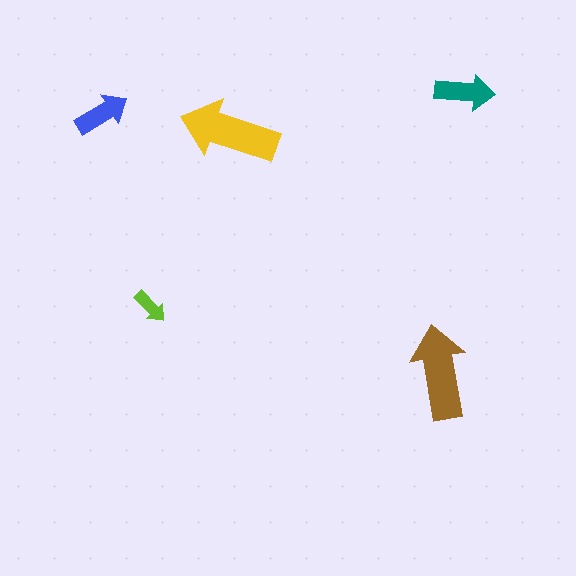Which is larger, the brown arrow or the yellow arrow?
The yellow one.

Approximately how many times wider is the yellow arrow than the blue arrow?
About 2 times wider.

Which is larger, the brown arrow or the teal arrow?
The brown one.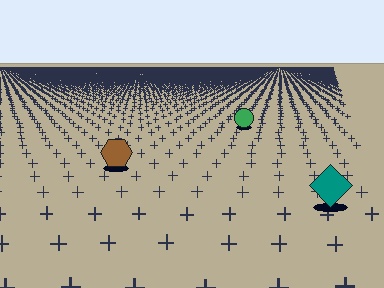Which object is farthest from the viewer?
The green circle is farthest from the viewer. It appears smaller and the ground texture around it is denser.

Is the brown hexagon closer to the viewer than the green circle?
Yes. The brown hexagon is closer — you can tell from the texture gradient: the ground texture is coarser near it.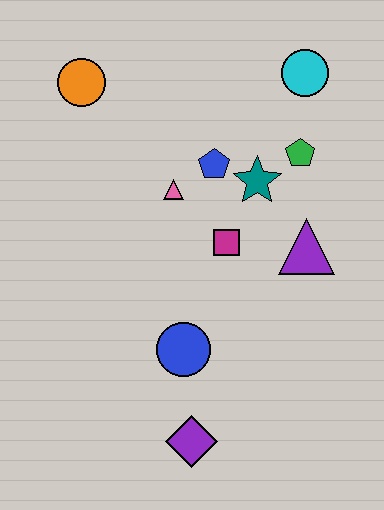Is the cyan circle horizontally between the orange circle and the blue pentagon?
No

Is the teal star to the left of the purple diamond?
No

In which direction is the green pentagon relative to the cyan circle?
The green pentagon is below the cyan circle.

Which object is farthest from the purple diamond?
The cyan circle is farthest from the purple diamond.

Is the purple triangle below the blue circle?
No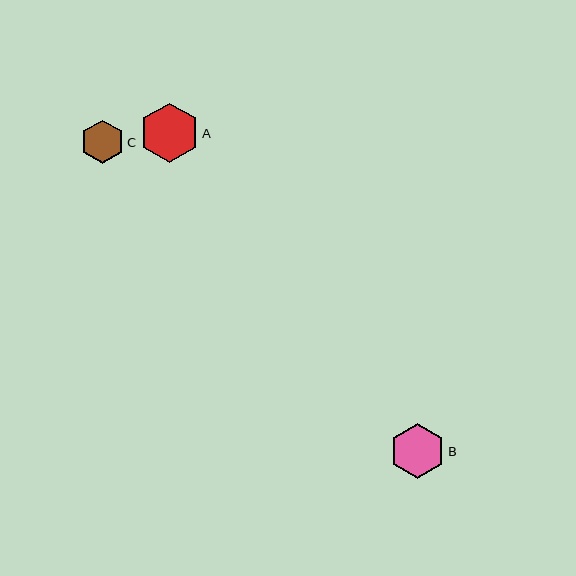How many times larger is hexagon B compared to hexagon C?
Hexagon B is approximately 1.3 times the size of hexagon C.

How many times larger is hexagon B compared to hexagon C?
Hexagon B is approximately 1.3 times the size of hexagon C.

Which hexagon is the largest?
Hexagon A is the largest with a size of approximately 59 pixels.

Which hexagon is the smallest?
Hexagon C is the smallest with a size of approximately 43 pixels.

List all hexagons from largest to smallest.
From largest to smallest: A, B, C.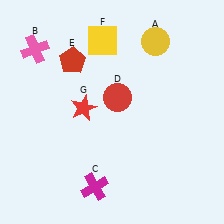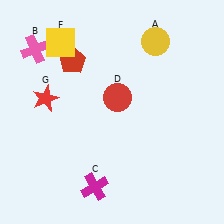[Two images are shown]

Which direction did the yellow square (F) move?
The yellow square (F) moved left.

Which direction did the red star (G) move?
The red star (G) moved left.